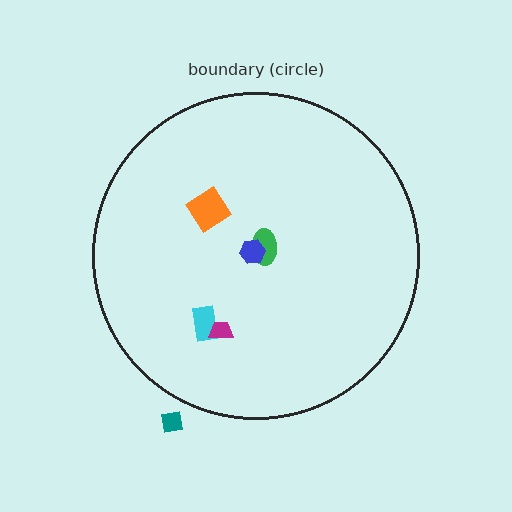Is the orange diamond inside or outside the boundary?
Inside.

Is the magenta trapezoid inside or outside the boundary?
Inside.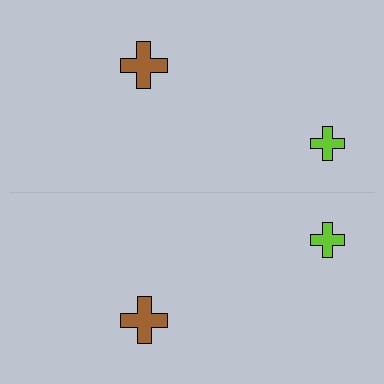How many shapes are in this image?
There are 4 shapes in this image.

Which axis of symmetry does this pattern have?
The pattern has a horizontal axis of symmetry running through the center of the image.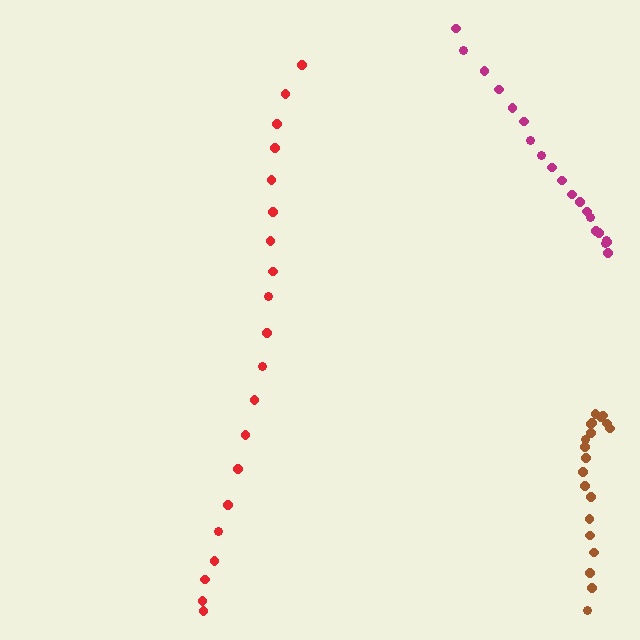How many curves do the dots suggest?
There are 3 distinct paths.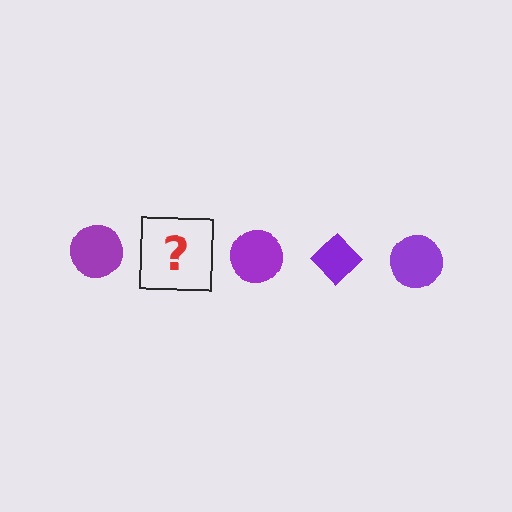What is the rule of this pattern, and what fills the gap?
The rule is that the pattern cycles through circle, diamond shapes in purple. The gap should be filled with a purple diamond.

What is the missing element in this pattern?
The missing element is a purple diamond.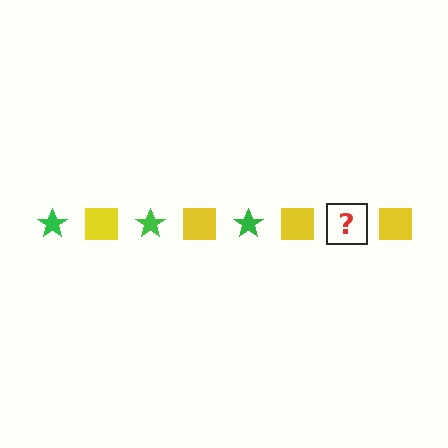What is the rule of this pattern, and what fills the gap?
The rule is that the pattern alternates between green star and yellow square. The gap should be filled with a green star.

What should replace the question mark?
The question mark should be replaced with a green star.